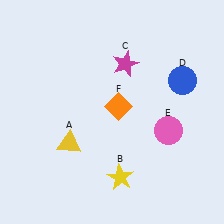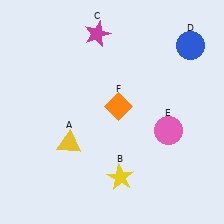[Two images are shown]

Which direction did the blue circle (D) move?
The blue circle (D) moved up.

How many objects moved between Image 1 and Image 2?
2 objects moved between the two images.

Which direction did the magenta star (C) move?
The magenta star (C) moved up.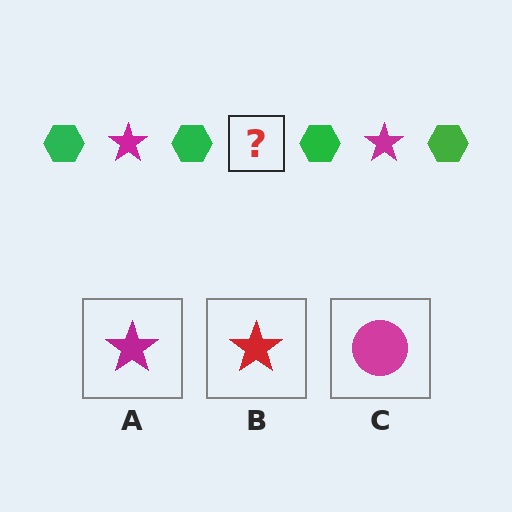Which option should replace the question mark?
Option A.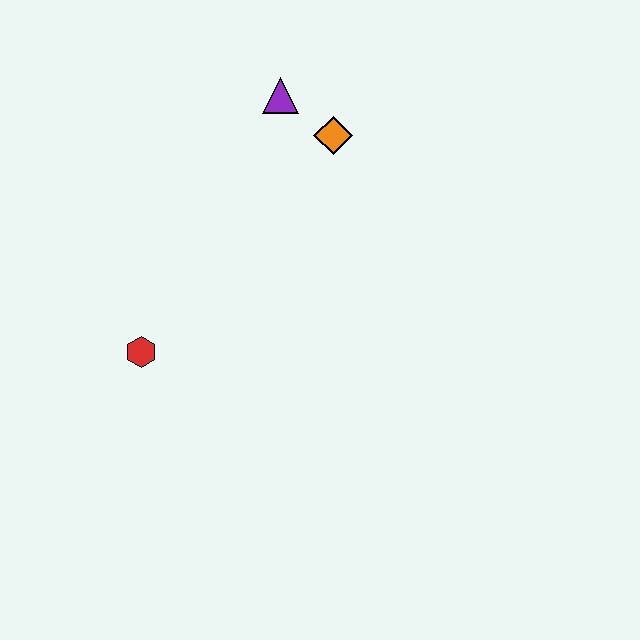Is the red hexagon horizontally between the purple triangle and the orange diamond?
No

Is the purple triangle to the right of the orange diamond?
No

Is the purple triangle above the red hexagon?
Yes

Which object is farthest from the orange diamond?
The red hexagon is farthest from the orange diamond.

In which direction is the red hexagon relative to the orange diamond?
The red hexagon is below the orange diamond.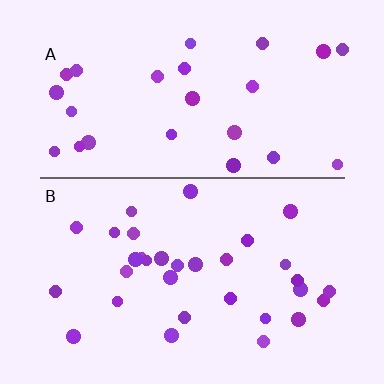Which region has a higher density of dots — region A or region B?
B (the bottom).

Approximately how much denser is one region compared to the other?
Approximately 1.2× — region B over region A.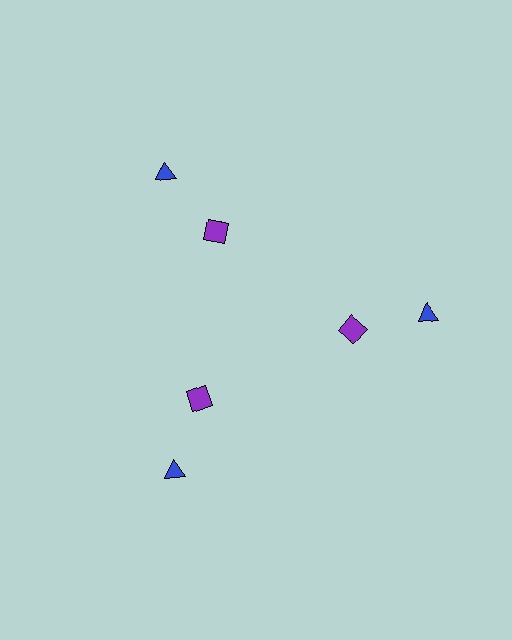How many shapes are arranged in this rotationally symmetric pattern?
There are 6 shapes, arranged in 3 groups of 2.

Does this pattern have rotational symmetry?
Yes, this pattern has 3-fold rotational symmetry. It looks the same after rotating 120 degrees around the center.